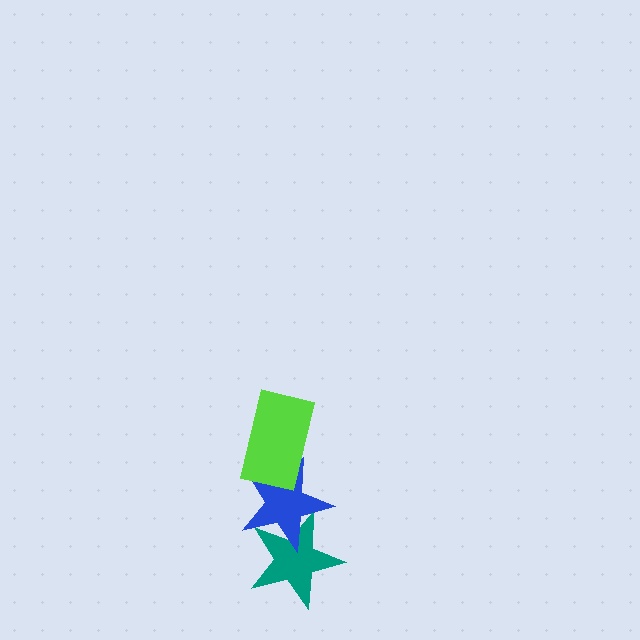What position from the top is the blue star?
The blue star is 2nd from the top.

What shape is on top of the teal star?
The blue star is on top of the teal star.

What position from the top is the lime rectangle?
The lime rectangle is 1st from the top.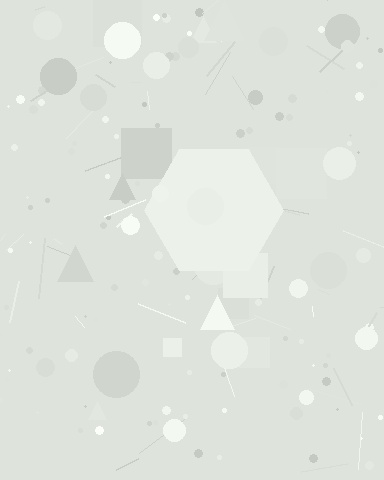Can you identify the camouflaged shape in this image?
The camouflaged shape is a hexagon.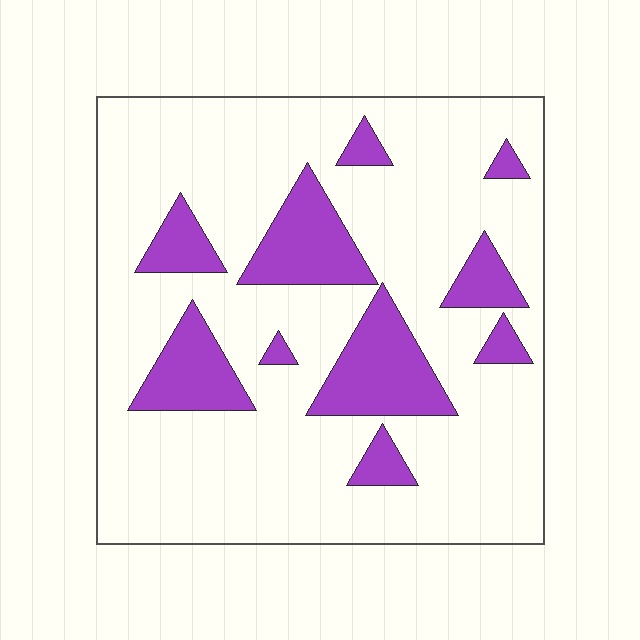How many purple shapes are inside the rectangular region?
10.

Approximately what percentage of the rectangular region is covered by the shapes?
Approximately 20%.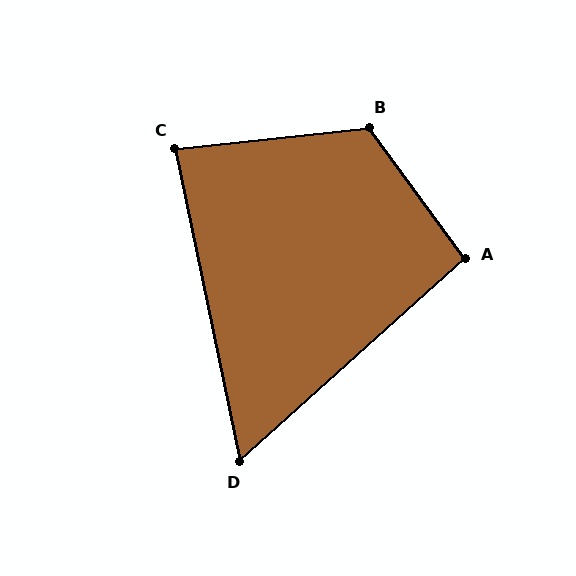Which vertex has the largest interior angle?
B, at approximately 120 degrees.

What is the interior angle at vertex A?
Approximately 96 degrees (obtuse).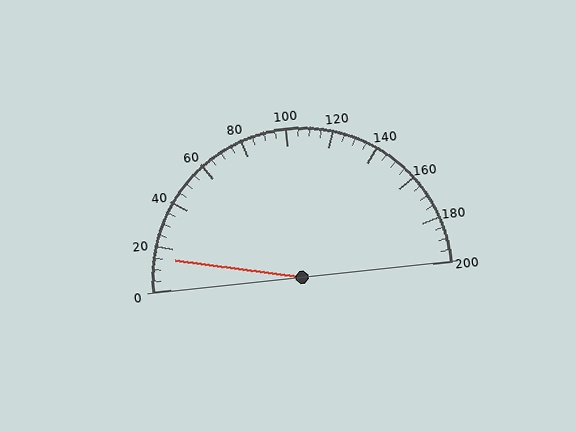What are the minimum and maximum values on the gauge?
The gauge ranges from 0 to 200.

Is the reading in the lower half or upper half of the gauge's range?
The reading is in the lower half of the range (0 to 200).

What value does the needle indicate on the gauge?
The needle indicates approximately 15.